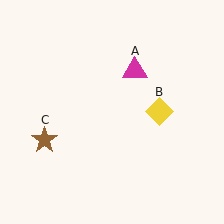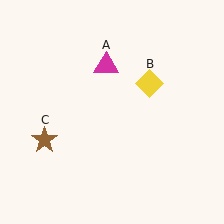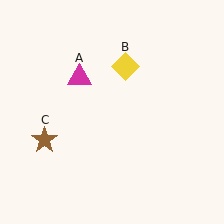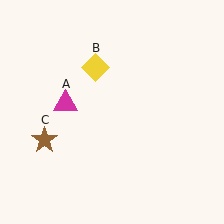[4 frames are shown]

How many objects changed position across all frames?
2 objects changed position: magenta triangle (object A), yellow diamond (object B).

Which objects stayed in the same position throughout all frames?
Brown star (object C) remained stationary.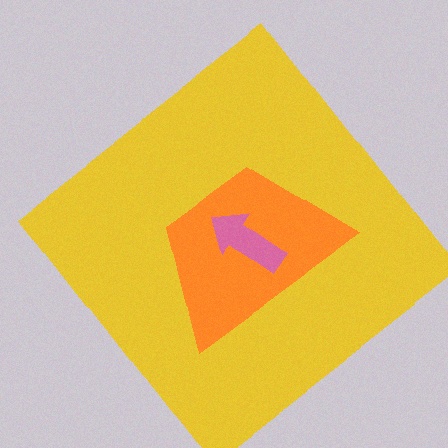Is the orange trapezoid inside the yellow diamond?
Yes.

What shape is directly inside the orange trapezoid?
The pink arrow.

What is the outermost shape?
The yellow diamond.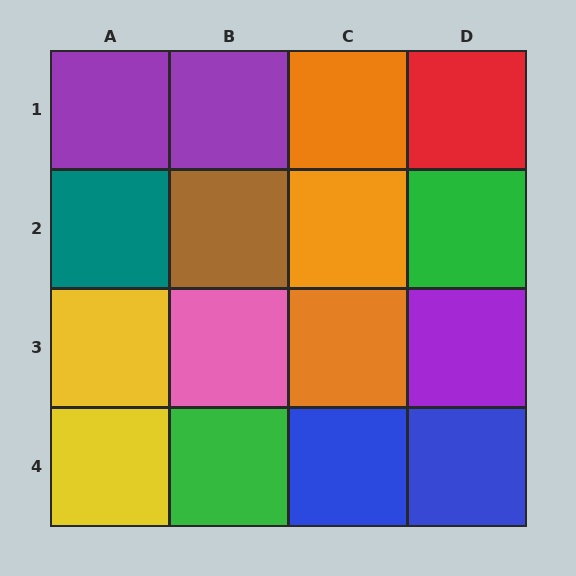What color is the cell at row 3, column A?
Yellow.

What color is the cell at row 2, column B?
Brown.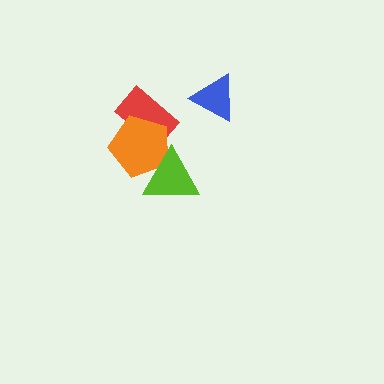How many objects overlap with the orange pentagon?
2 objects overlap with the orange pentagon.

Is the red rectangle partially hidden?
Yes, it is partially covered by another shape.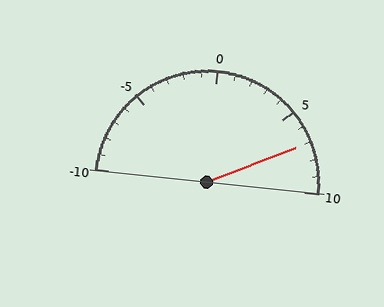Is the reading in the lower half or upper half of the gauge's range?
The reading is in the upper half of the range (-10 to 10).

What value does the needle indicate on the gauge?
The needle indicates approximately 7.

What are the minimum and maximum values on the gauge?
The gauge ranges from -10 to 10.